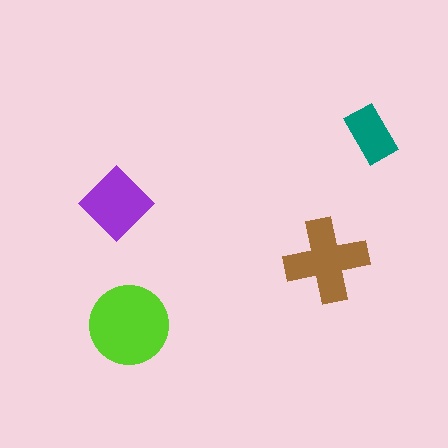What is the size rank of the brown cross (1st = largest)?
2nd.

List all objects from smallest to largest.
The teal rectangle, the purple diamond, the brown cross, the lime circle.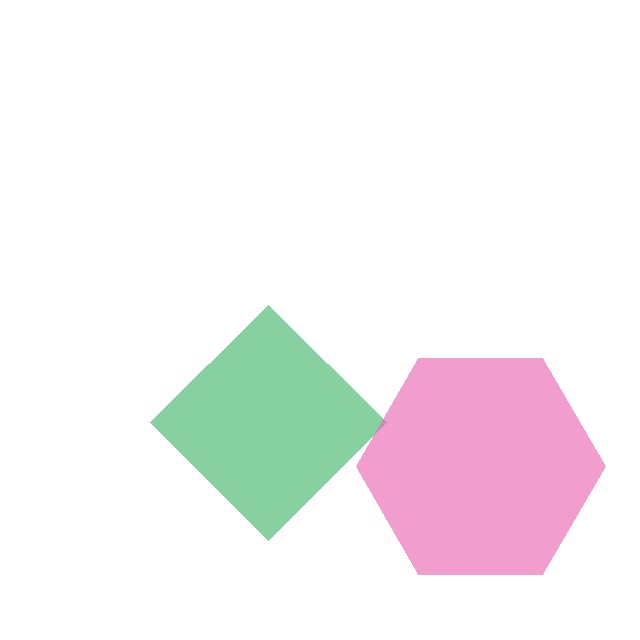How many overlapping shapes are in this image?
There are 2 overlapping shapes in the image.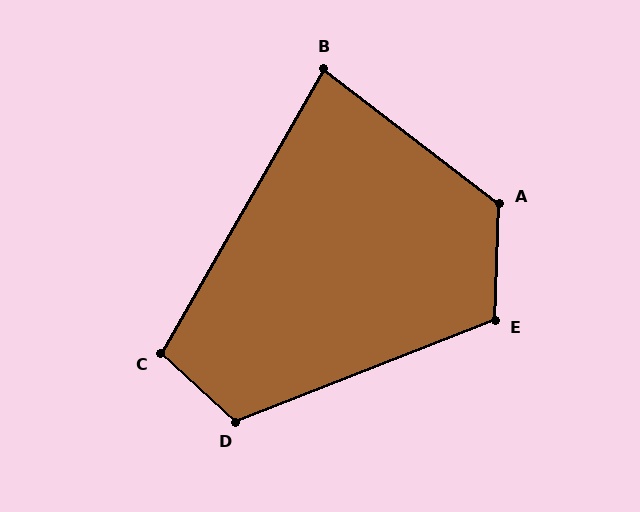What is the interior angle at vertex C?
Approximately 103 degrees (obtuse).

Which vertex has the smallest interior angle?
B, at approximately 82 degrees.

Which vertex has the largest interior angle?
A, at approximately 126 degrees.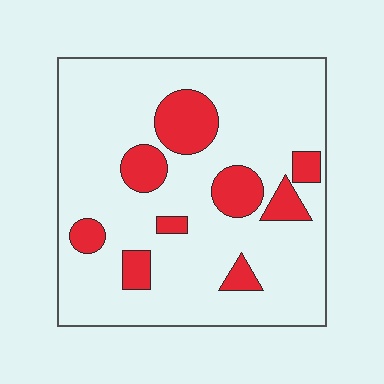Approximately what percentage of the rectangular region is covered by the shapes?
Approximately 20%.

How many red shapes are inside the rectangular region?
9.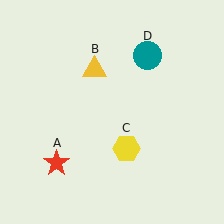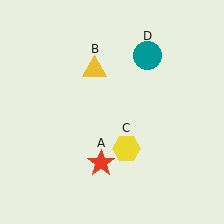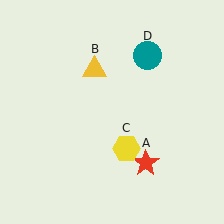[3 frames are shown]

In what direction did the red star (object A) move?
The red star (object A) moved right.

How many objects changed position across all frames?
1 object changed position: red star (object A).